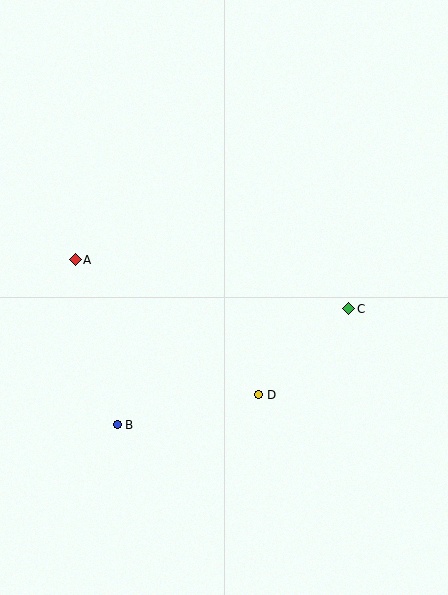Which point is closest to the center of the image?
Point D at (259, 395) is closest to the center.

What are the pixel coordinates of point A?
Point A is at (75, 260).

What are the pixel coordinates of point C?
Point C is at (349, 309).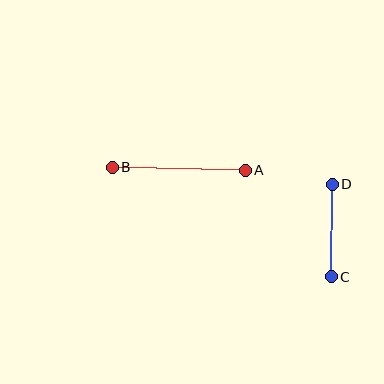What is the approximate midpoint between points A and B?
The midpoint is at approximately (179, 169) pixels.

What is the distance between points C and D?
The distance is approximately 92 pixels.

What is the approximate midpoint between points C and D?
The midpoint is at approximately (332, 231) pixels.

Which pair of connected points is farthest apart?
Points A and B are farthest apart.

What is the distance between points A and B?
The distance is approximately 133 pixels.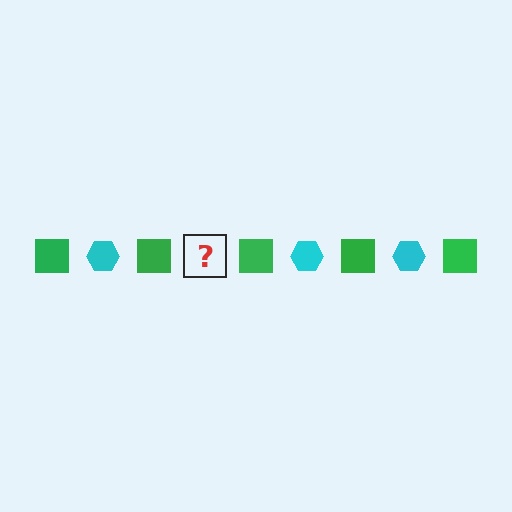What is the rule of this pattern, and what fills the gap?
The rule is that the pattern alternates between green square and cyan hexagon. The gap should be filled with a cyan hexagon.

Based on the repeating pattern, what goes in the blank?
The blank should be a cyan hexagon.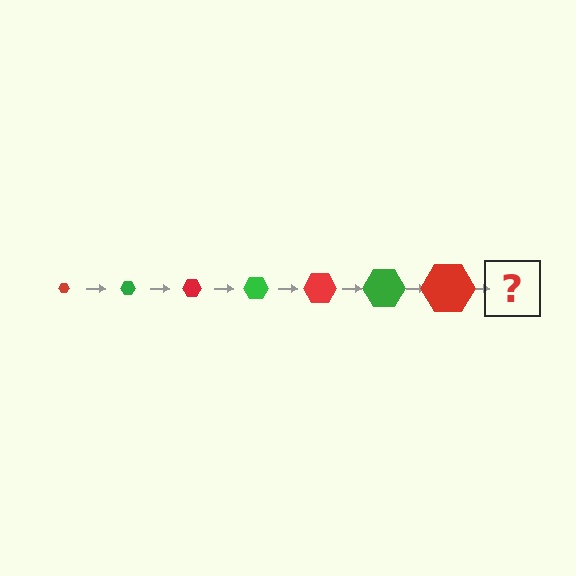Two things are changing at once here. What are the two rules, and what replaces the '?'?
The two rules are that the hexagon grows larger each step and the color cycles through red and green. The '?' should be a green hexagon, larger than the previous one.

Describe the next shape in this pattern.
It should be a green hexagon, larger than the previous one.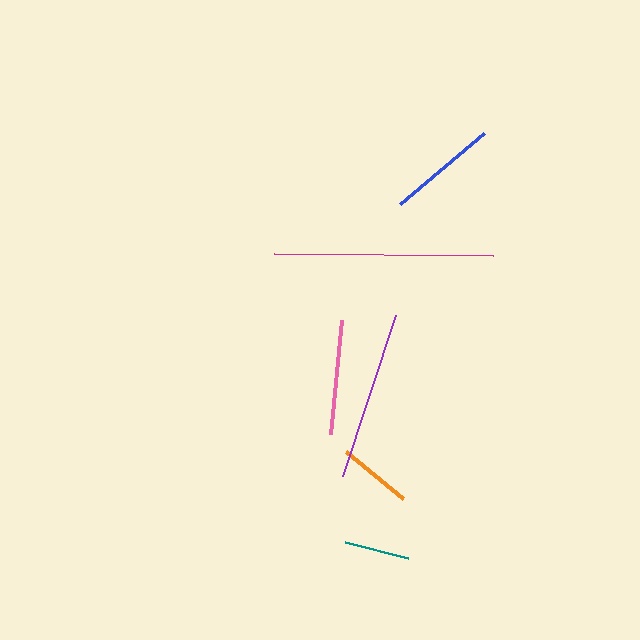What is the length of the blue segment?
The blue segment is approximately 110 pixels long.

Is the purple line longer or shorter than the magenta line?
The magenta line is longer than the purple line.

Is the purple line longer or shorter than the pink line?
The purple line is longer than the pink line.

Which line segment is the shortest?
The teal line is the shortest at approximately 65 pixels.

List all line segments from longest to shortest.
From longest to shortest: magenta, purple, pink, blue, orange, teal.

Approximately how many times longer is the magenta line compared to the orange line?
The magenta line is approximately 3.0 times the length of the orange line.